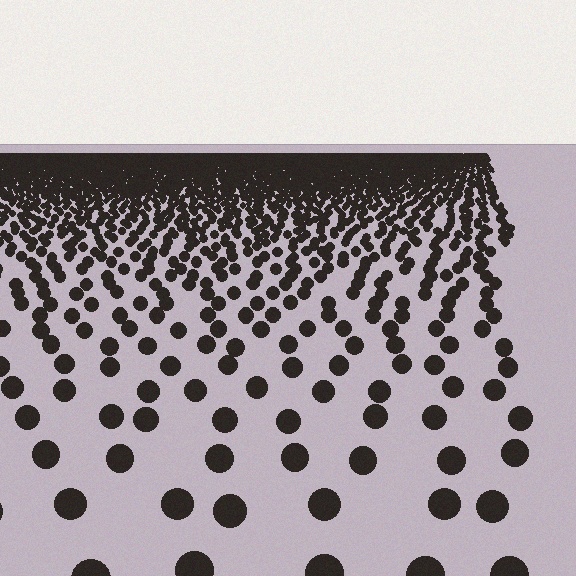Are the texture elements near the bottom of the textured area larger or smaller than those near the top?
Larger. Near the bottom, elements are closer to the viewer and appear at a bigger on-screen size.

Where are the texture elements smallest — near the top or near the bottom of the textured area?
Near the top.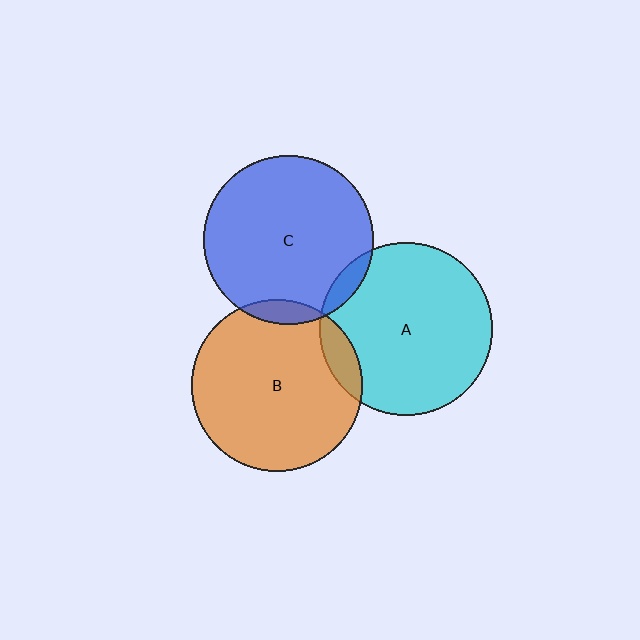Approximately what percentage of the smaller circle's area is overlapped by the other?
Approximately 10%.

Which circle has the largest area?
Circle A (cyan).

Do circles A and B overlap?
Yes.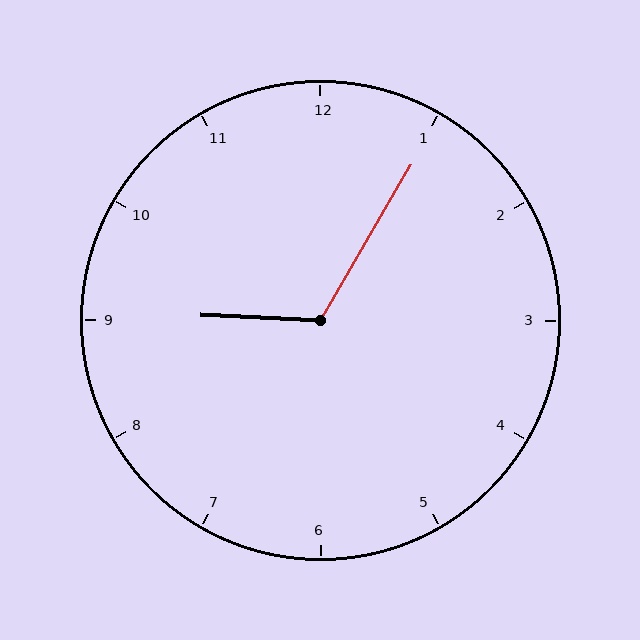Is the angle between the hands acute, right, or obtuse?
It is obtuse.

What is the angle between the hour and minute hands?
Approximately 118 degrees.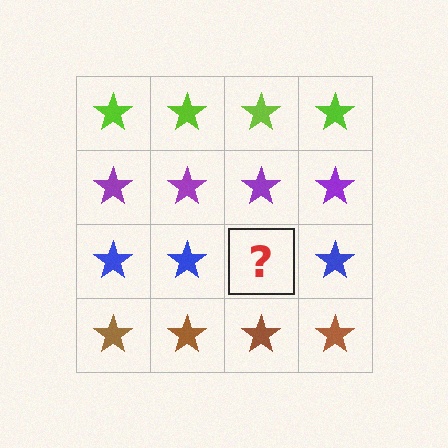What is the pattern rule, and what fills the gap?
The rule is that each row has a consistent color. The gap should be filled with a blue star.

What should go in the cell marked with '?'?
The missing cell should contain a blue star.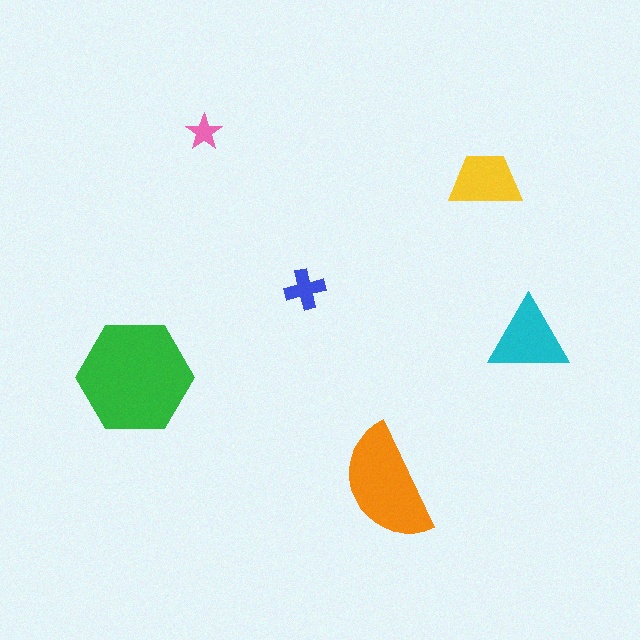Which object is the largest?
The green hexagon.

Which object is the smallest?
The pink star.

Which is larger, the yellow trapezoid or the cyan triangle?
The cyan triangle.